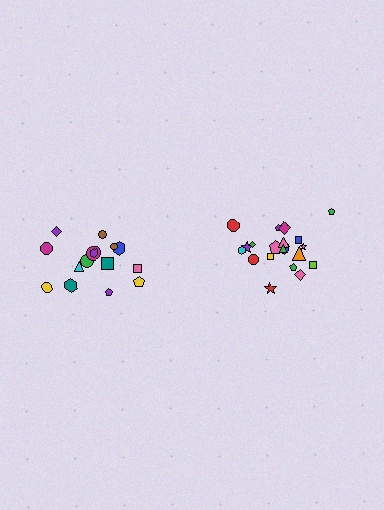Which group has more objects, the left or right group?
The right group.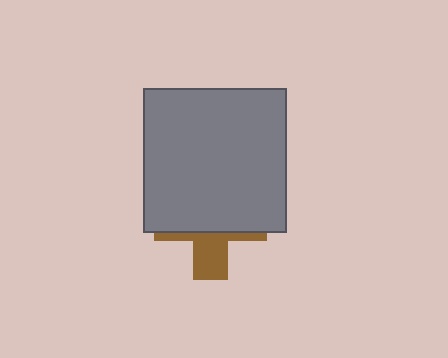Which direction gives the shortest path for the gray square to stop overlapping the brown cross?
Moving up gives the shortest separation.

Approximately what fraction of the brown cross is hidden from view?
Roughly 67% of the brown cross is hidden behind the gray square.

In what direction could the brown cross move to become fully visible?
The brown cross could move down. That would shift it out from behind the gray square entirely.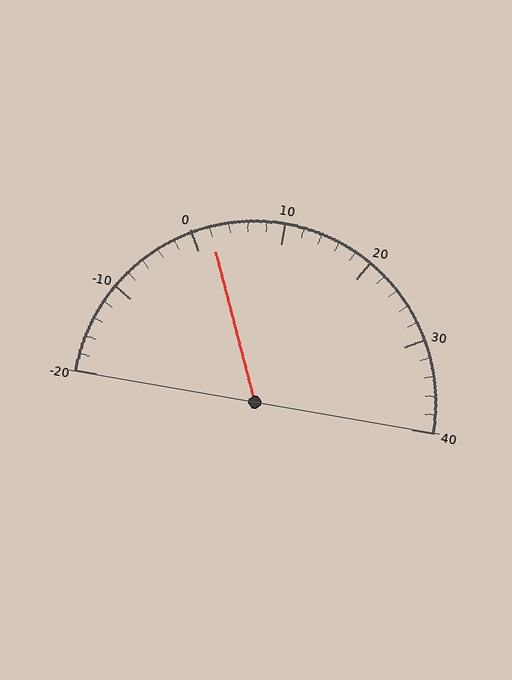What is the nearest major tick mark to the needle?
The nearest major tick mark is 0.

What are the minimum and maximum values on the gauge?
The gauge ranges from -20 to 40.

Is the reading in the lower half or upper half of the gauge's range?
The reading is in the lower half of the range (-20 to 40).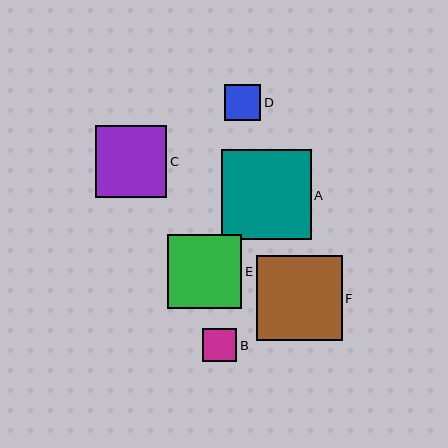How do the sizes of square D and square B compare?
Square D and square B are approximately the same size.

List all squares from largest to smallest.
From largest to smallest: A, F, E, C, D, B.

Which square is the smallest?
Square B is the smallest with a size of approximately 34 pixels.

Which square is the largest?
Square A is the largest with a size of approximately 89 pixels.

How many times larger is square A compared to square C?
Square A is approximately 1.2 times the size of square C.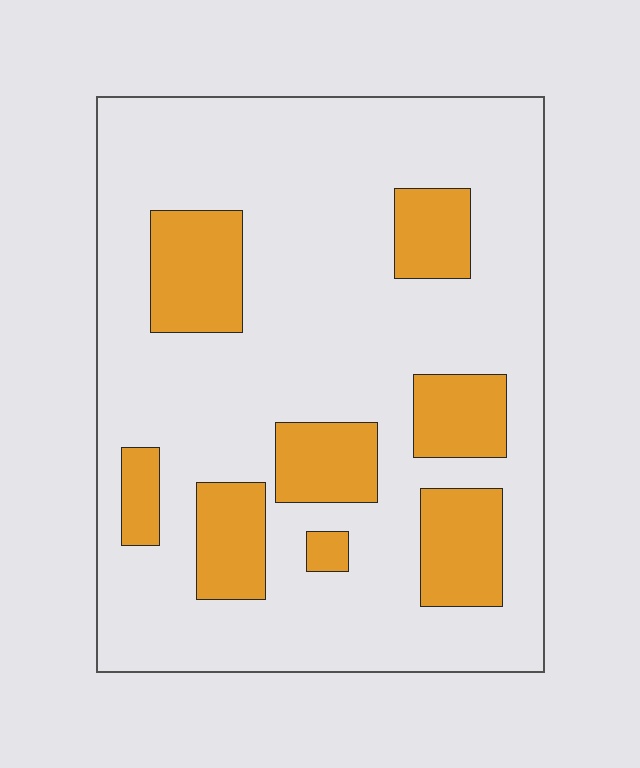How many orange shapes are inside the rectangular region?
8.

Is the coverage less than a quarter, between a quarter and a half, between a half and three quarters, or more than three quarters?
Less than a quarter.